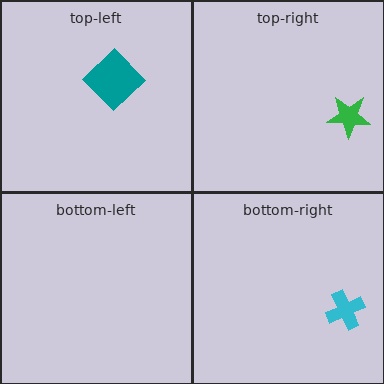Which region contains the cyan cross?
The bottom-right region.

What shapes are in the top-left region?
The teal diamond.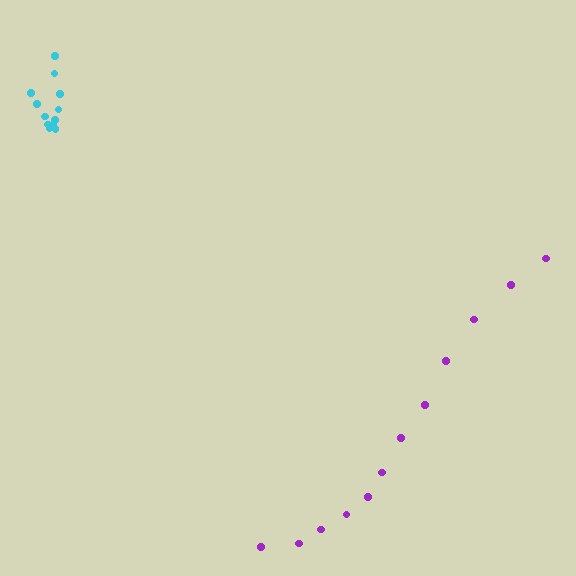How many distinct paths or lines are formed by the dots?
There are 2 distinct paths.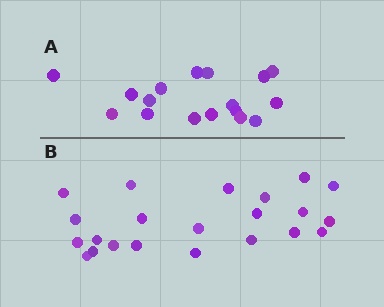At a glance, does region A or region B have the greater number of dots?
Region B (the bottom region) has more dots.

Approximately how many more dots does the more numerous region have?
Region B has about 5 more dots than region A.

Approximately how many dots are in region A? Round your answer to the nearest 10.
About 20 dots. (The exact count is 17, which rounds to 20.)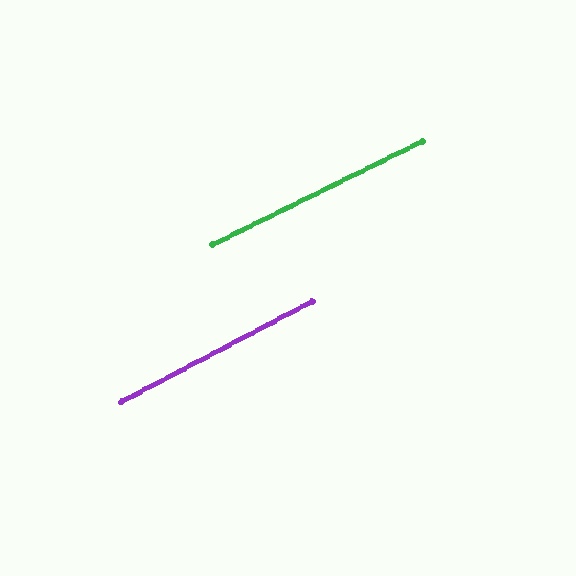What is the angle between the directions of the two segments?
Approximately 1 degree.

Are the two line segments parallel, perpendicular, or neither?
Parallel — their directions differ by only 1.5°.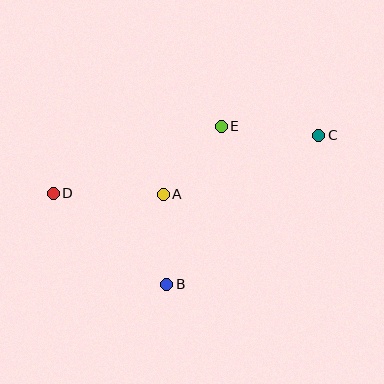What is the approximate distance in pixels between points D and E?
The distance between D and E is approximately 181 pixels.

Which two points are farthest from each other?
Points C and D are farthest from each other.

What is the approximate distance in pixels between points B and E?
The distance between B and E is approximately 167 pixels.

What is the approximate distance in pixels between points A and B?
The distance between A and B is approximately 90 pixels.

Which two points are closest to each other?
Points A and E are closest to each other.